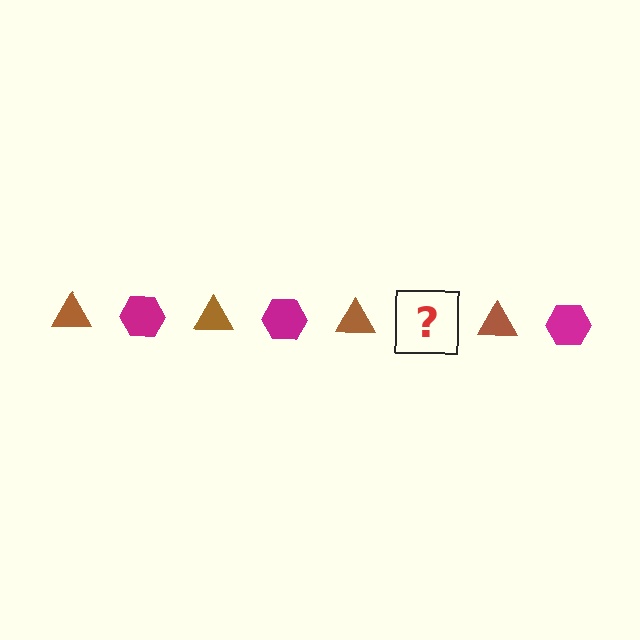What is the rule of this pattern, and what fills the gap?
The rule is that the pattern alternates between brown triangle and magenta hexagon. The gap should be filled with a magenta hexagon.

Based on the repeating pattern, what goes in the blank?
The blank should be a magenta hexagon.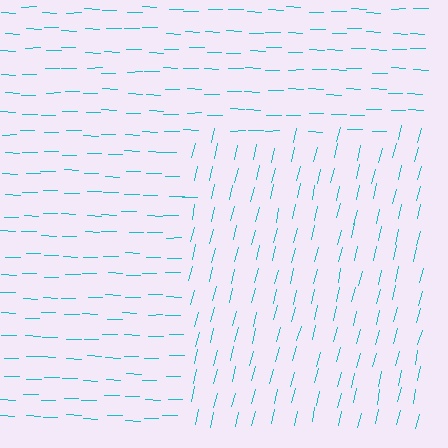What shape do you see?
I see a rectangle.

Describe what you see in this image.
The image is filled with small cyan line segments. A rectangle region in the image has lines oriented differently from the surrounding lines, creating a visible texture boundary.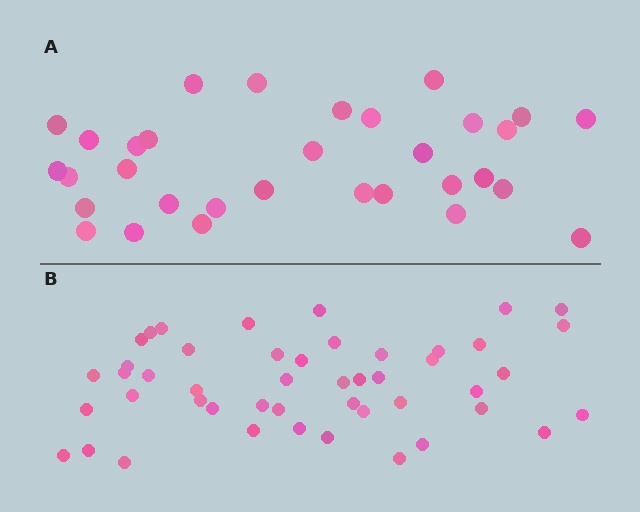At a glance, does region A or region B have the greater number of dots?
Region B (the bottom region) has more dots.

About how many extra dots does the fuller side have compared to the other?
Region B has approximately 15 more dots than region A.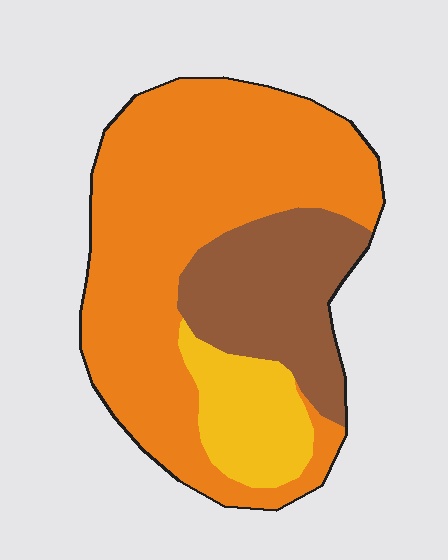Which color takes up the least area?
Yellow, at roughly 15%.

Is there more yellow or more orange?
Orange.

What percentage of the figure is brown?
Brown covers around 25% of the figure.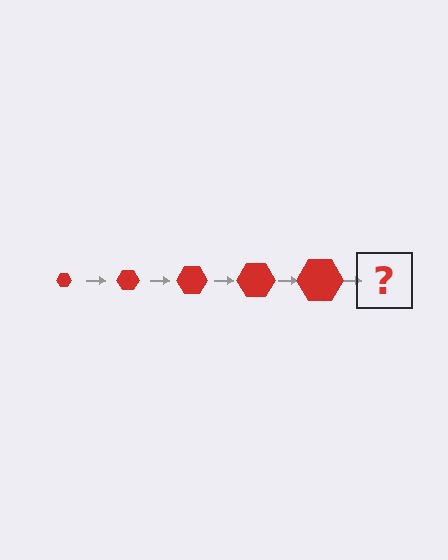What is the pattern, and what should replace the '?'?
The pattern is that the hexagon gets progressively larger each step. The '?' should be a red hexagon, larger than the previous one.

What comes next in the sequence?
The next element should be a red hexagon, larger than the previous one.